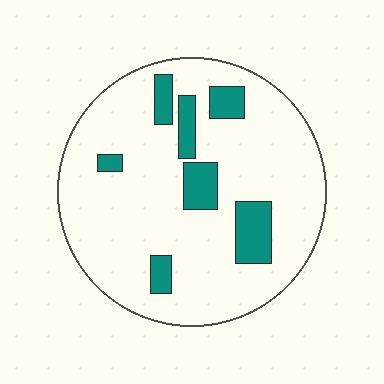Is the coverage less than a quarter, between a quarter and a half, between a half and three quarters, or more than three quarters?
Less than a quarter.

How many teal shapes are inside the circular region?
7.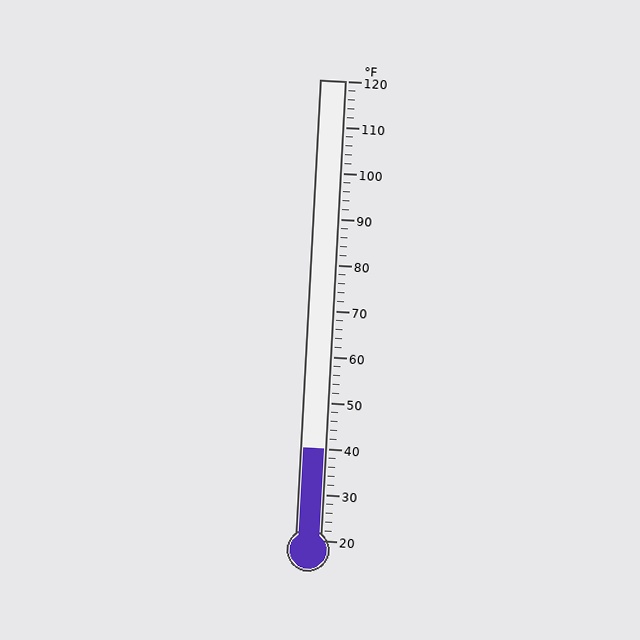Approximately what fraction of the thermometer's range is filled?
The thermometer is filled to approximately 20% of its range.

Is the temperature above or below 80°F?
The temperature is below 80°F.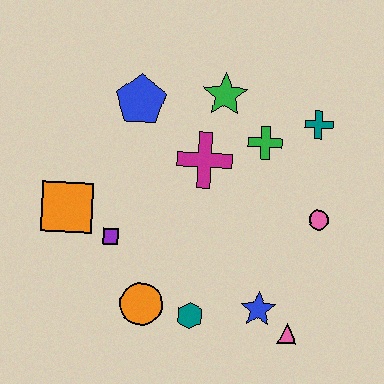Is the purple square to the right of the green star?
No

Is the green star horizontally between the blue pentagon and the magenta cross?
No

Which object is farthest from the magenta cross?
The pink triangle is farthest from the magenta cross.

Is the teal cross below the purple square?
No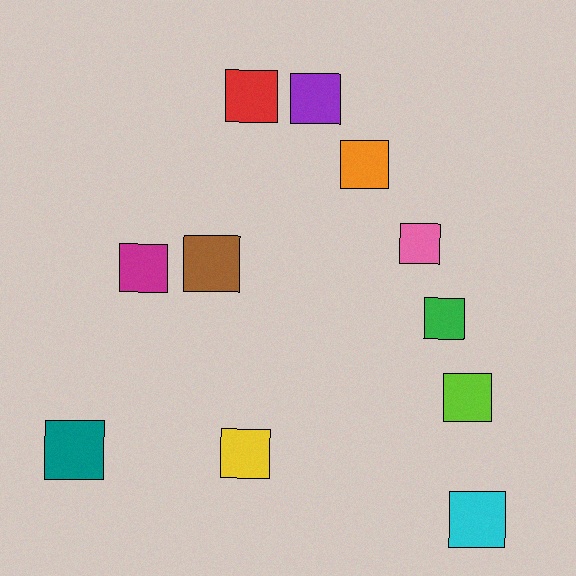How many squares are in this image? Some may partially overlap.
There are 11 squares.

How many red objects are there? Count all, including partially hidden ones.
There is 1 red object.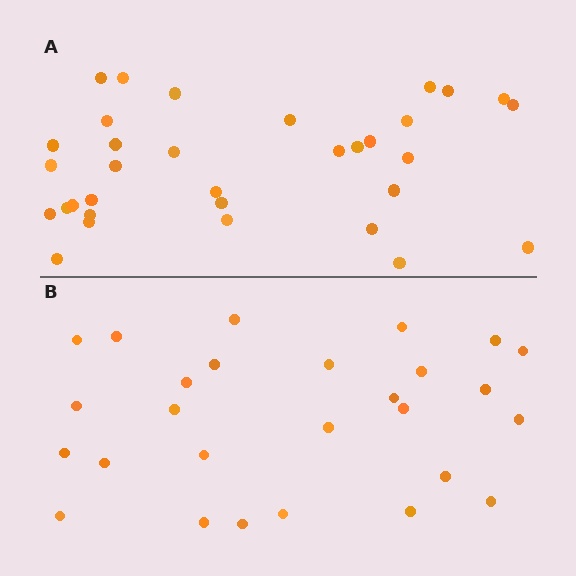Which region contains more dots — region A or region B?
Region A (the top region) has more dots.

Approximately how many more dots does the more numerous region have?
Region A has about 6 more dots than region B.